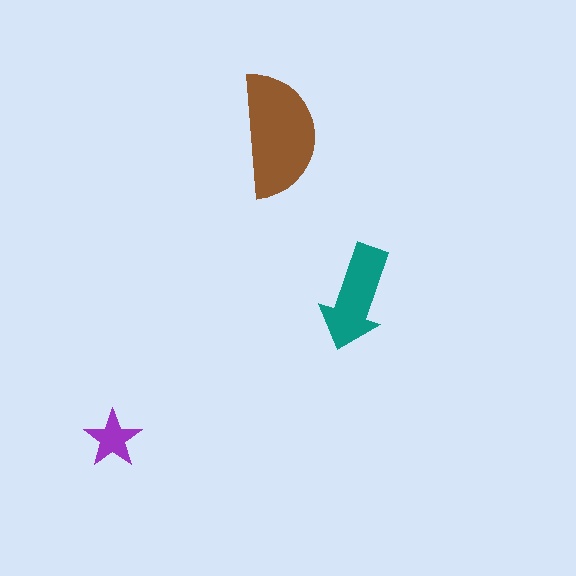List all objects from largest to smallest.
The brown semicircle, the teal arrow, the purple star.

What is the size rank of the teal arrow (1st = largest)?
2nd.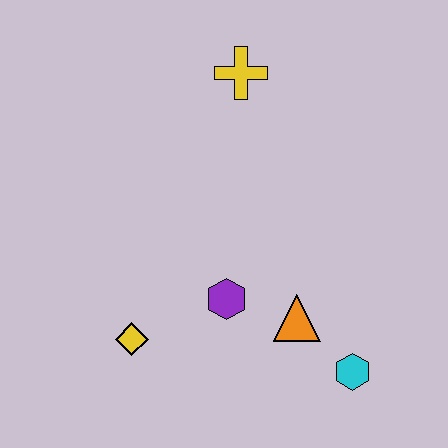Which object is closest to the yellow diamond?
The purple hexagon is closest to the yellow diamond.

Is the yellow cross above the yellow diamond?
Yes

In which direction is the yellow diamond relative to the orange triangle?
The yellow diamond is to the left of the orange triangle.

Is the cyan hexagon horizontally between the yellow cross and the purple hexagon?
No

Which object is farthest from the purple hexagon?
The yellow cross is farthest from the purple hexagon.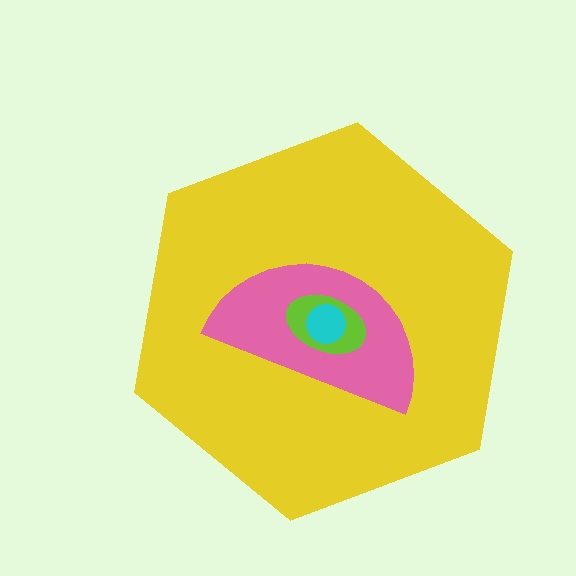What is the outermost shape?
The yellow hexagon.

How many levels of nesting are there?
4.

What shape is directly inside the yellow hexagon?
The pink semicircle.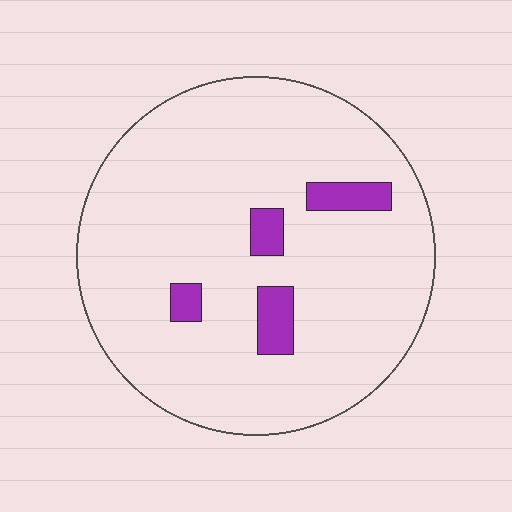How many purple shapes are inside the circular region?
4.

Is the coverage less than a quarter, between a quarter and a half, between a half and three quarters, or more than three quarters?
Less than a quarter.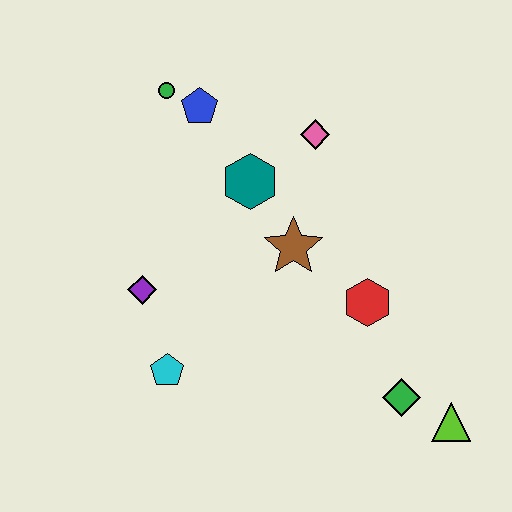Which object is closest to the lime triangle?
The green diamond is closest to the lime triangle.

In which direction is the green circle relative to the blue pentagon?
The green circle is to the left of the blue pentagon.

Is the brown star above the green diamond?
Yes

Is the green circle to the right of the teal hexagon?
No